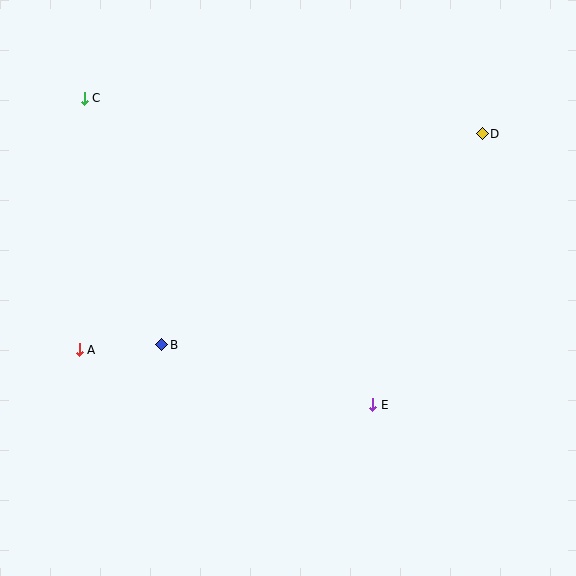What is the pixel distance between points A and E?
The distance between A and E is 299 pixels.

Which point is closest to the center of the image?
Point B at (162, 345) is closest to the center.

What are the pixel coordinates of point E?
Point E is at (373, 405).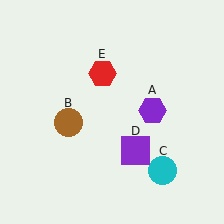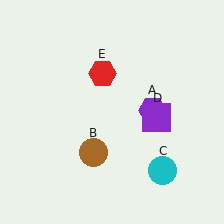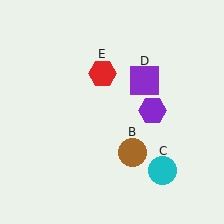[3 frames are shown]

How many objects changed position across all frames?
2 objects changed position: brown circle (object B), purple square (object D).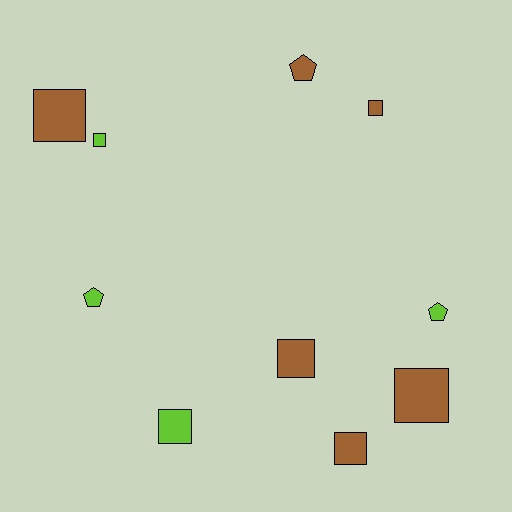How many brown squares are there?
There are 5 brown squares.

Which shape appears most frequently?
Square, with 7 objects.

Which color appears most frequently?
Brown, with 6 objects.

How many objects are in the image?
There are 10 objects.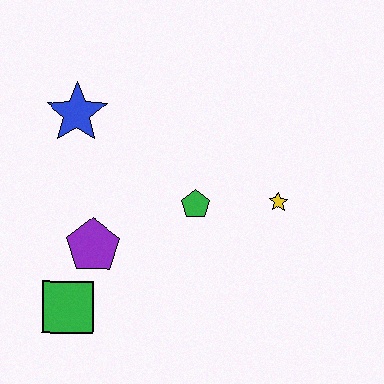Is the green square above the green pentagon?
No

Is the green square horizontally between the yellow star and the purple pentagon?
No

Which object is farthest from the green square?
The yellow star is farthest from the green square.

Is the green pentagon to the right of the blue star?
Yes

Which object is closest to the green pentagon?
The yellow star is closest to the green pentagon.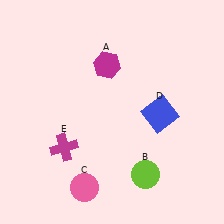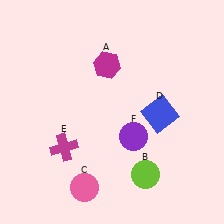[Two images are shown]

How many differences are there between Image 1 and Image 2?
There is 1 difference between the two images.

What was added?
A purple circle (F) was added in Image 2.